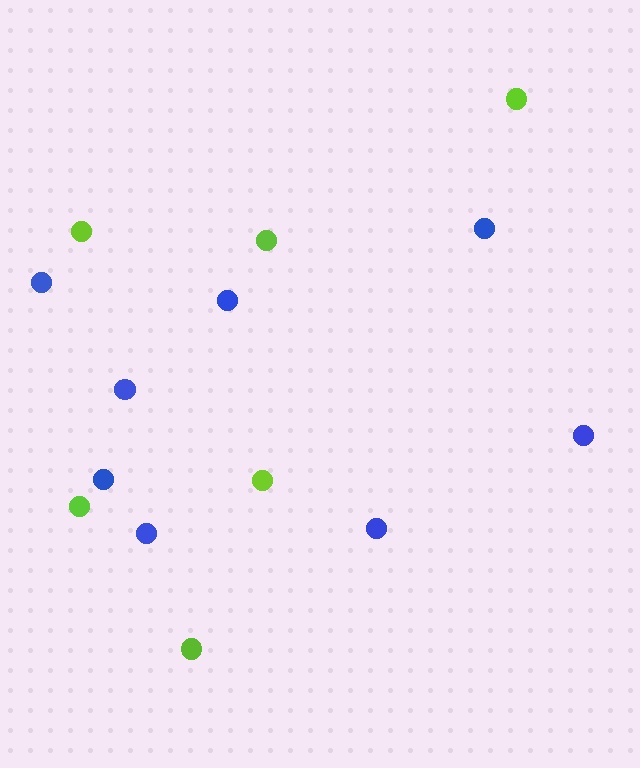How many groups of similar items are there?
There are 2 groups: one group of blue circles (8) and one group of lime circles (6).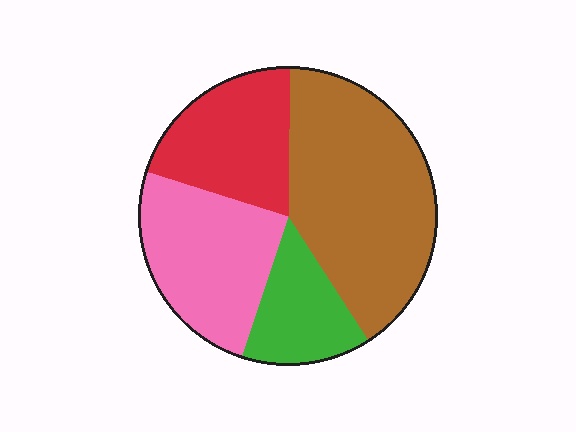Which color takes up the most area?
Brown, at roughly 40%.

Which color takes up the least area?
Green, at roughly 15%.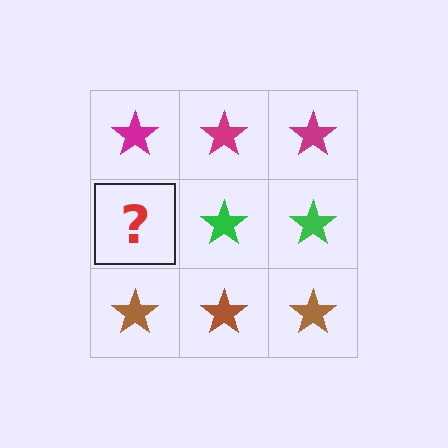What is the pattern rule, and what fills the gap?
The rule is that each row has a consistent color. The gap should be filled with a green star.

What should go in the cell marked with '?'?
The missing cell should contain a green star.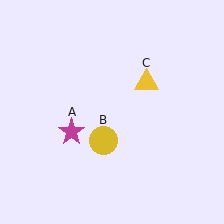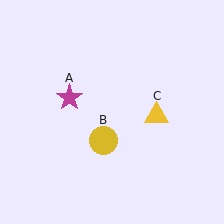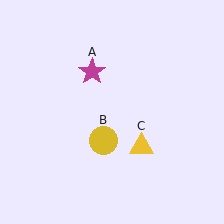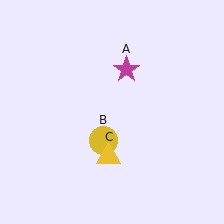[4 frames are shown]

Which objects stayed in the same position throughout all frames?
Yellow circle (object B) remained stationary.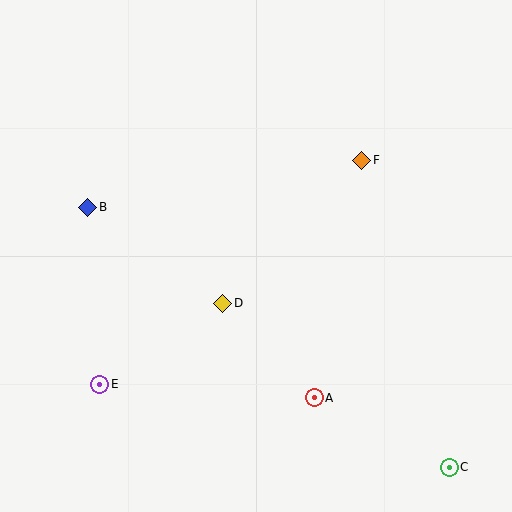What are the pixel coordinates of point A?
Point A is at (314, 398).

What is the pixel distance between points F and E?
The distance between F and E is 344 pixels.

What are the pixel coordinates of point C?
Point C is at (449, 467).